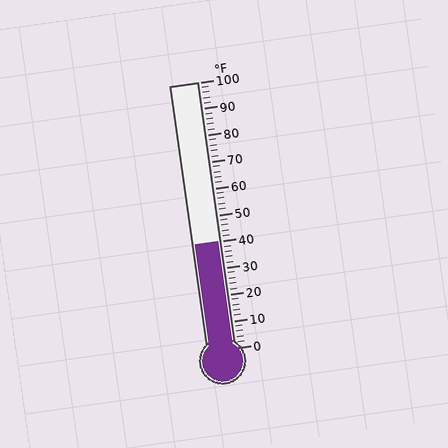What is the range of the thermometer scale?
The thermometer scale ranges from 0°F to 100°F.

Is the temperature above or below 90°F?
The temperature is below 90°F.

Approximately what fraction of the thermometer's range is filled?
The thermometer is filled to approximately 40% of its range.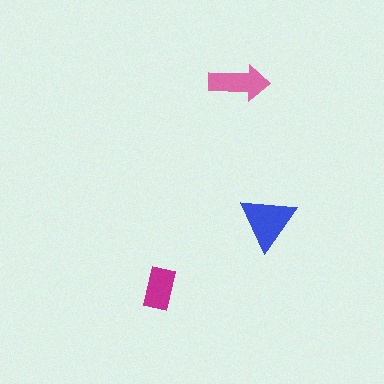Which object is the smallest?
The magenta rectangle.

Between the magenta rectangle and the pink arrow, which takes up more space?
The pink arrow.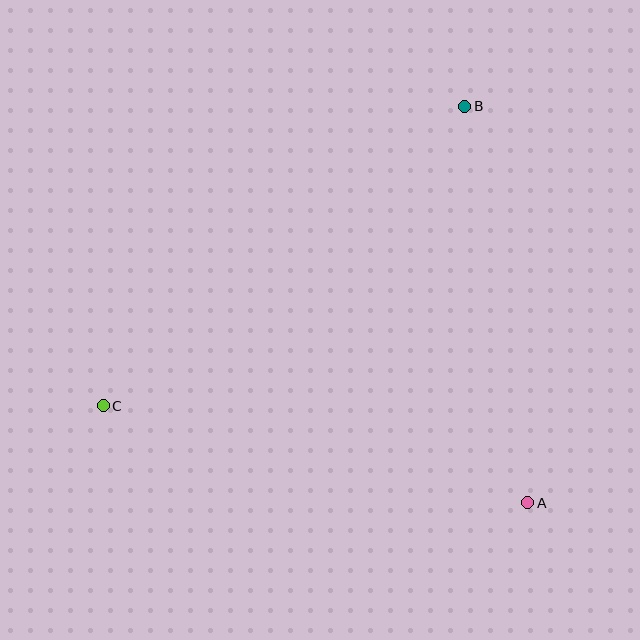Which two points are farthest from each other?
Points B and C are farthest from each other.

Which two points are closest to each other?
Points A and B are closest to each other.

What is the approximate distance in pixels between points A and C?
The distance between A and C is approximately 436 pixels.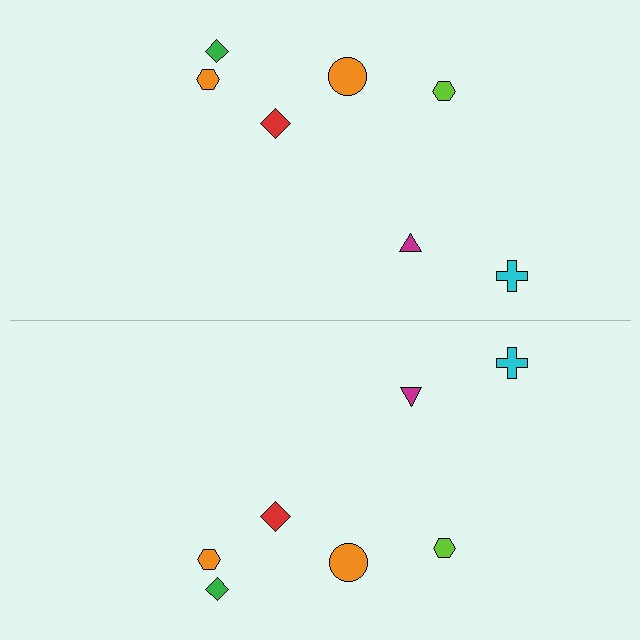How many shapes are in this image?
There are 14 shapes in this image.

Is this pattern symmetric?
Yes, this pattern has bilateral (reflection) symmetry.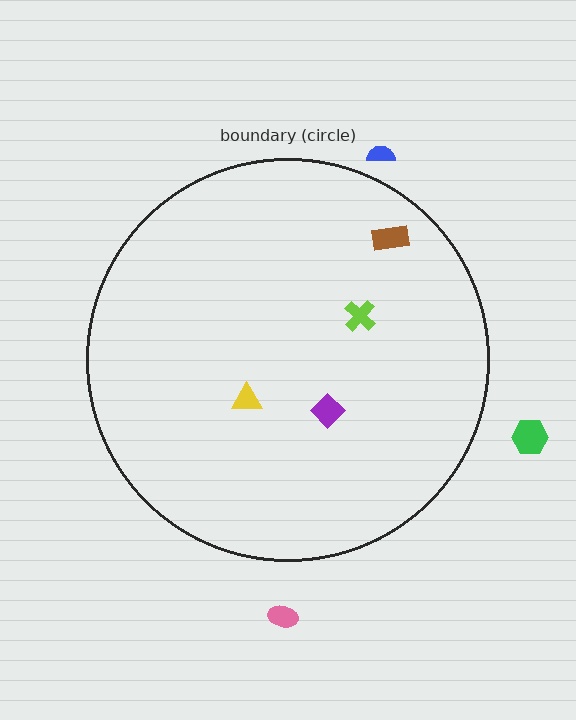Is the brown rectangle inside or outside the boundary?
Inside.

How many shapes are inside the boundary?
4 inside, 3 outside.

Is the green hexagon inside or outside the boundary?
Outside.